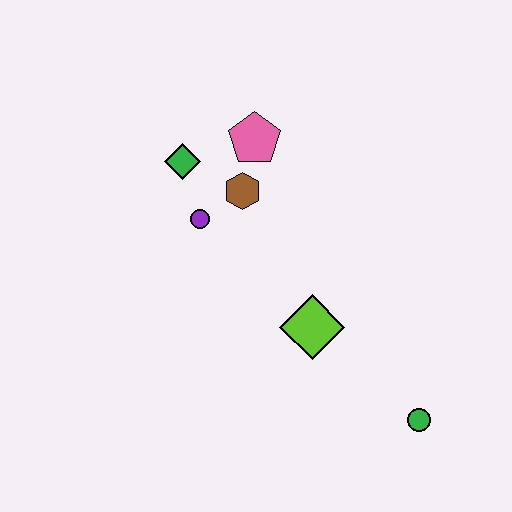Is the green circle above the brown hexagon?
No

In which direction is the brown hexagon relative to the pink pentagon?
The brown hexagon is below the pink pentagon.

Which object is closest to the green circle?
The lime diamond is closest to the green circle.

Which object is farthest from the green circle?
The green diamond is farthest from the green circle.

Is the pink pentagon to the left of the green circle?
Yes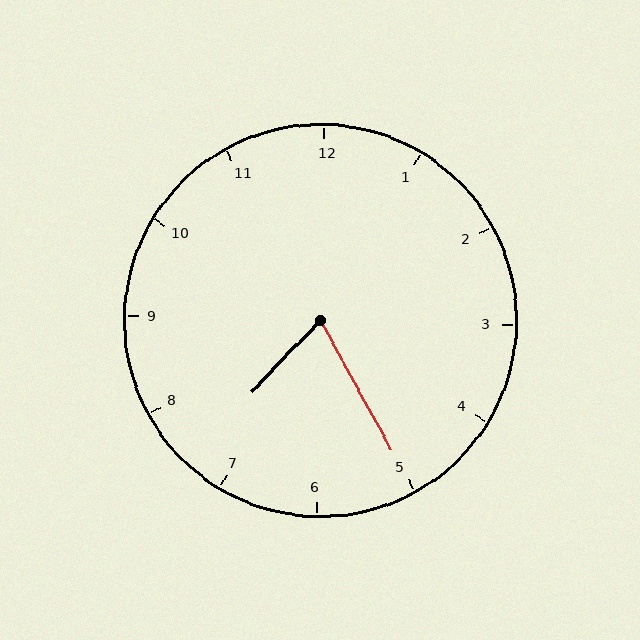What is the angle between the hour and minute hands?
Approximately 72 degrees.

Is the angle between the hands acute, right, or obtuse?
It is acute.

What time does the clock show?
7:25.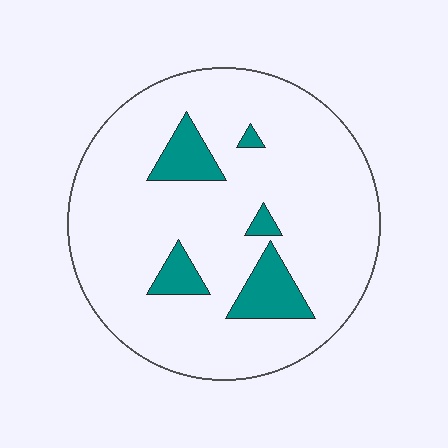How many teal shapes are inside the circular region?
5.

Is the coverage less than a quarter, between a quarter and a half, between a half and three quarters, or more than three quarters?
Less than a quarter.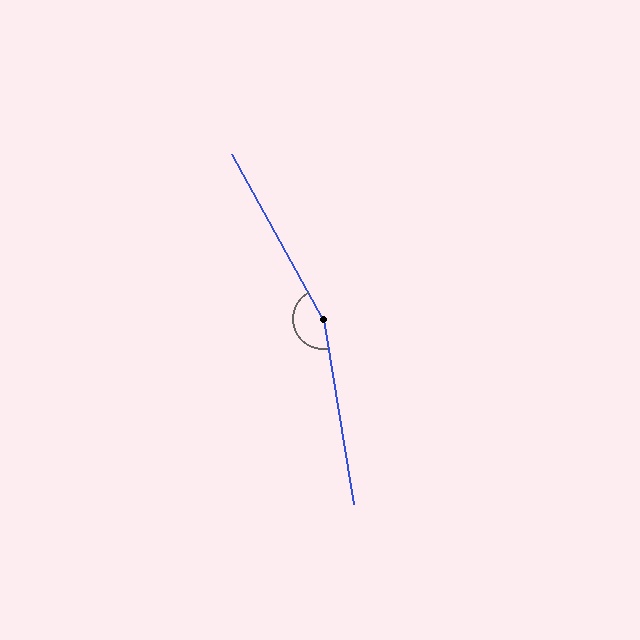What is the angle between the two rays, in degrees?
Approximately 160 degrees.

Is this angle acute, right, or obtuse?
It is obtuse.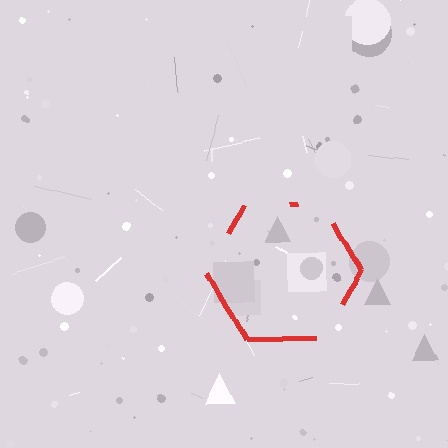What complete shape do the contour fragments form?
The contour fragments form a hexagon.